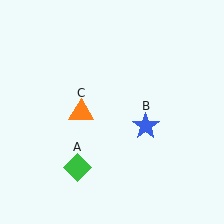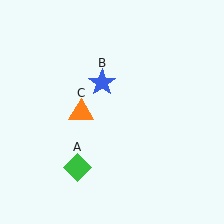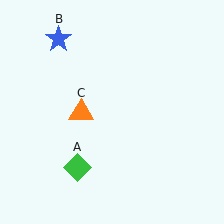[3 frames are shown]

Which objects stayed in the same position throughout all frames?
Green diamond (object A) and orange triangle (object C) remained stationary.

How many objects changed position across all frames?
1 object changed position: blue star (object B).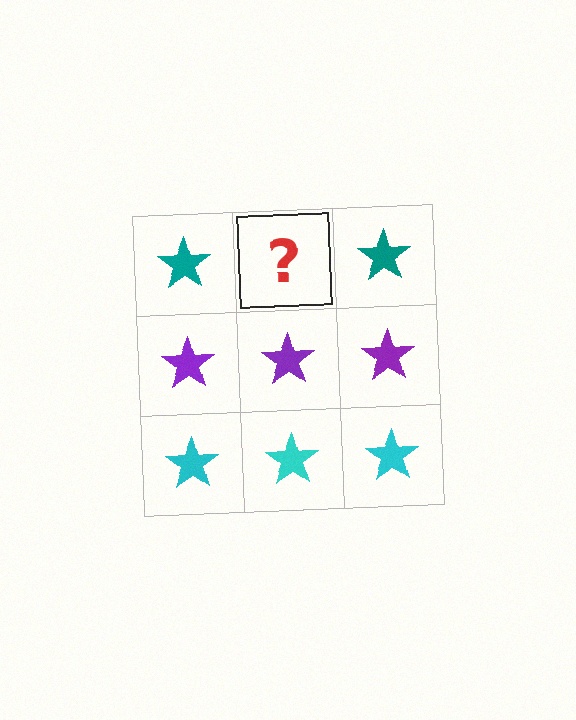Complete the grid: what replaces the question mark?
The question mark should be replaced with a teal star.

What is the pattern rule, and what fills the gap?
The rule is that each row has a consistent color. The gap should be filled with a teal star.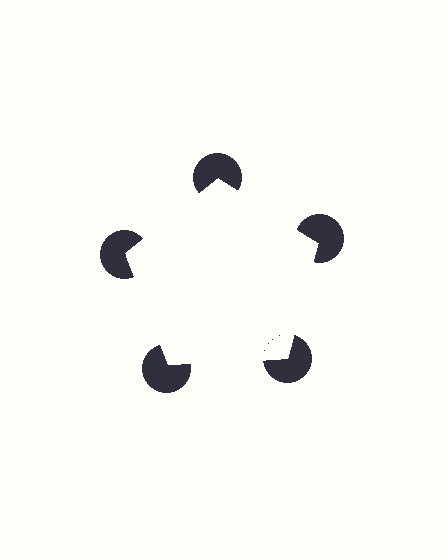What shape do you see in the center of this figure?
An illusory pentagon — its edges are inferred from the aligned wedge cuts in the pac-man discs, not physically drawn.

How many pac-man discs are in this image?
There are 5 — one at each vertex of the illusory pentagon.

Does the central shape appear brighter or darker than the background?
It typically appears slightly brighter than the background, even though no actual brightness change is drawn.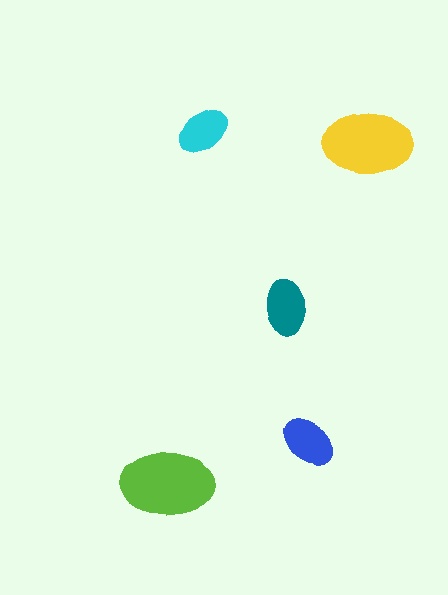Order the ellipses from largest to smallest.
the lime one, the yellow one, the teal one, the blue one, the cyan one.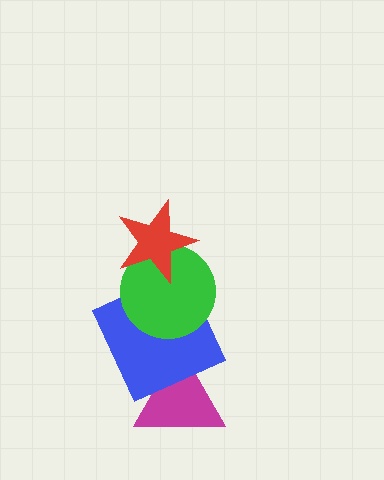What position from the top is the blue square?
The blue square is 3rd from the top.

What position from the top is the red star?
The red star is 1st from the top.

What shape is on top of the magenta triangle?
The blue square is on top of the magenta triangle.